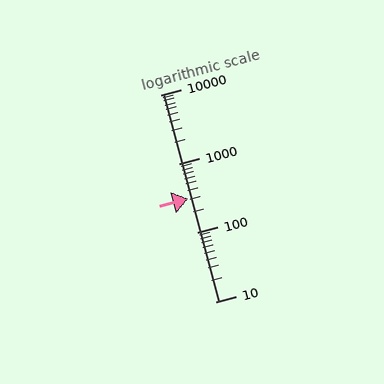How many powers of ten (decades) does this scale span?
The scale spans 3 decades, from 10 to 10000.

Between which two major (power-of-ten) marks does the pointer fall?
The pointer is between 100 and 1000.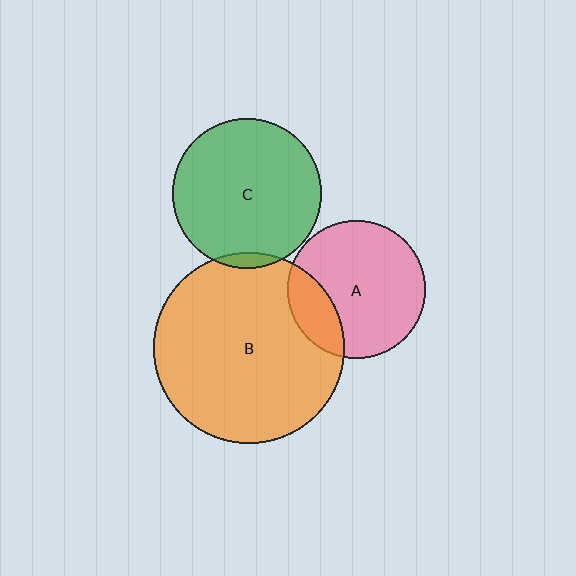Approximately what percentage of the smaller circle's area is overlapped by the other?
Approximately 5%.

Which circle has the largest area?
Circle B (orange).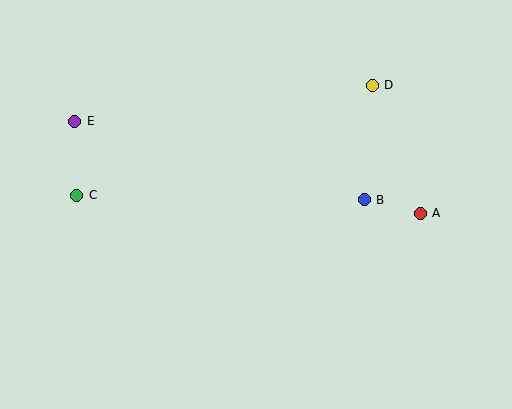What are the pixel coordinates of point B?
Point B is at (364, 200).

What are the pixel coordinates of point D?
Point D is at (372, 85).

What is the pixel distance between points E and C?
The distance between E and C is 74 pixels.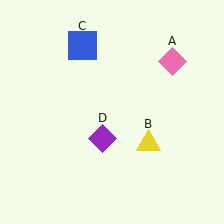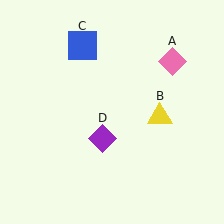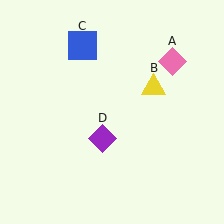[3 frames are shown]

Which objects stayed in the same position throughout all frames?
Pink diamond (object A) and blue square (object C) and purple diamond (object D) remained stationary.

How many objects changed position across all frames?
1 object changed position: yellow triangle (object B).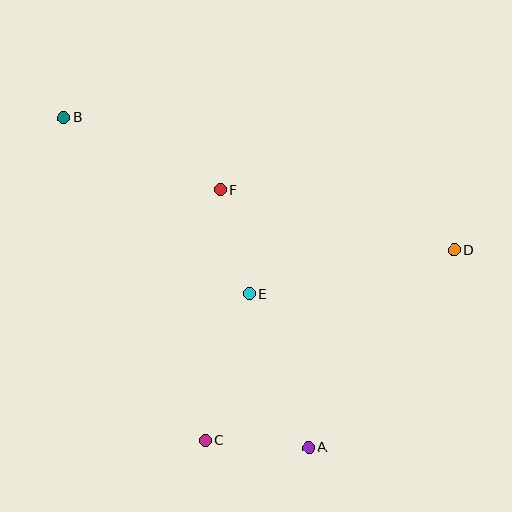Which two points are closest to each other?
Points A and C are closest to each other.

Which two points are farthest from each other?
Points B and D are farthest from each other.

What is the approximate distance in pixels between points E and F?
The distance between E and F is approximately 108 pixels.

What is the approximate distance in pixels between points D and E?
The distance between D and E is approximately 209 pixels.